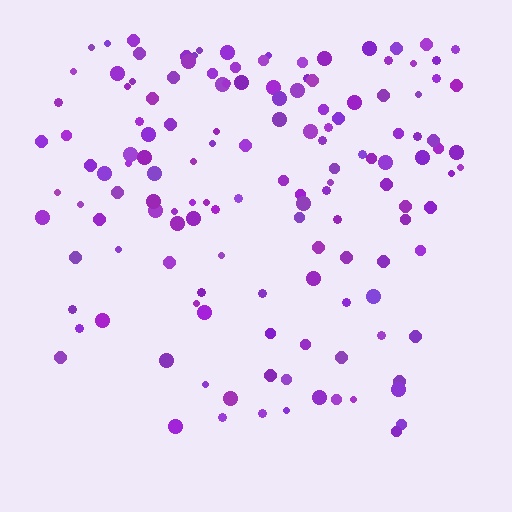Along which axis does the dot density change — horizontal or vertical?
Vertical.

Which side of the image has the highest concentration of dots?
The top.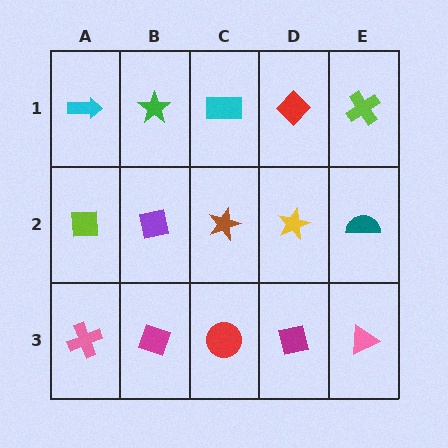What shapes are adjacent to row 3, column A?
A lime square (row 2, column A), a magenta diamond (row 3, column B).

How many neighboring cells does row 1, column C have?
3.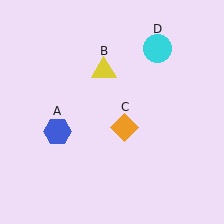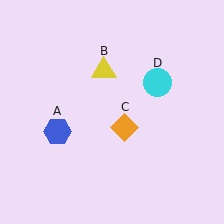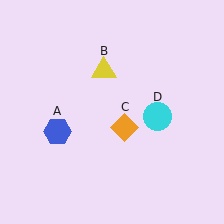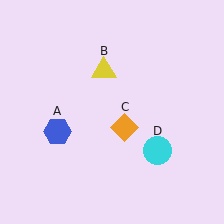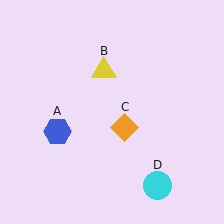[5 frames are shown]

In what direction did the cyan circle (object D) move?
The cyan circle (object D) moved down.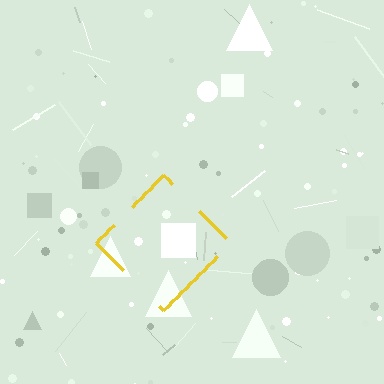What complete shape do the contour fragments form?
The contour fragments form a diamond.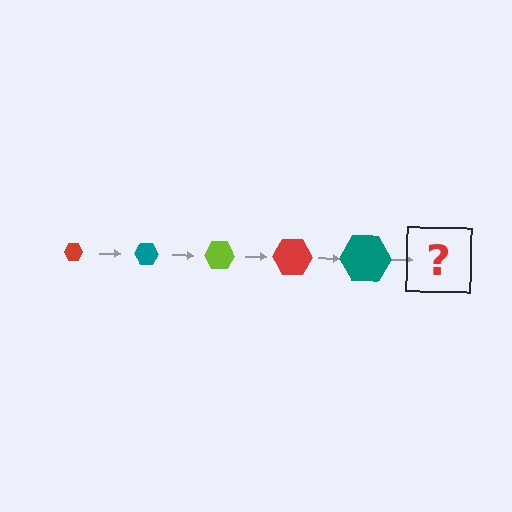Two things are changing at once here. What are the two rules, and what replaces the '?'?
The two rules are that the hexagon grows larger each step and the color cycles through red, teal, and lime. The '?' should be a lime hexagon, larger than the previous one.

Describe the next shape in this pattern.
It should be a lime hexagon, larger than the previous one.